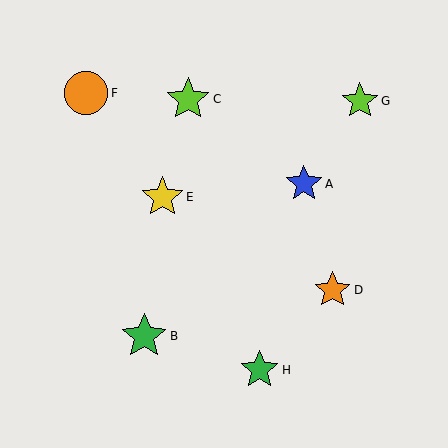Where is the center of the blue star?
The center of the blue star is at (304, 184).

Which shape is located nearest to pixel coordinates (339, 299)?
The orange star (labeled D) at (332, 290) is nearest to that location.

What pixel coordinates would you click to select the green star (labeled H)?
Click at (260, 370) to select the green star H.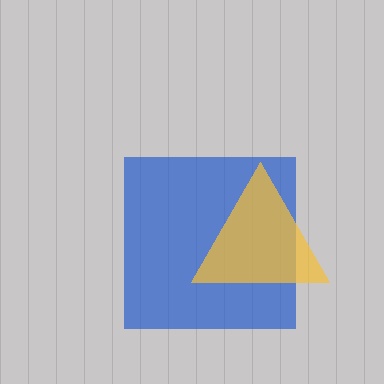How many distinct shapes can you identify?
There are 2 distinct shapes: a blue square, a yellow triangle.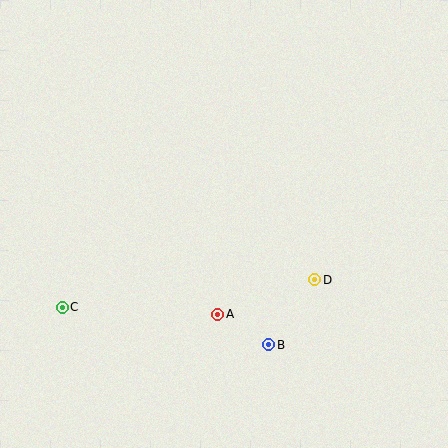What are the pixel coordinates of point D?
Point D is at (315, 280).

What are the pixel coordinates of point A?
Point A is at (218, 314).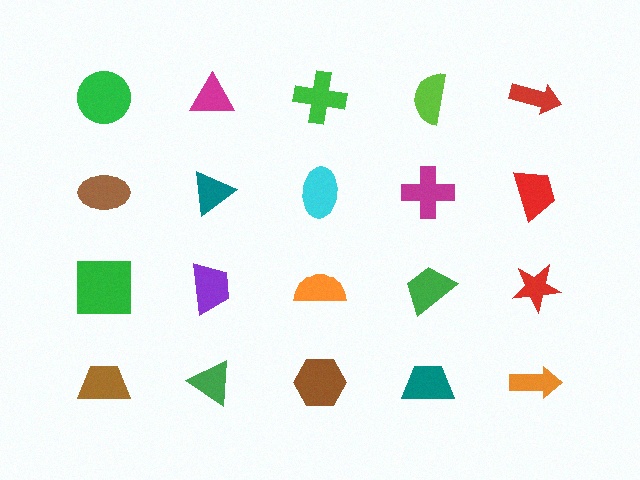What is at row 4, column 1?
A brown trapezoid.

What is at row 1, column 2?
A magenta triangle.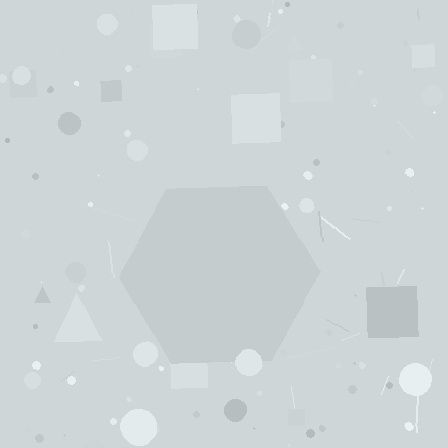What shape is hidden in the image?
A hexagon is hidden in the image.